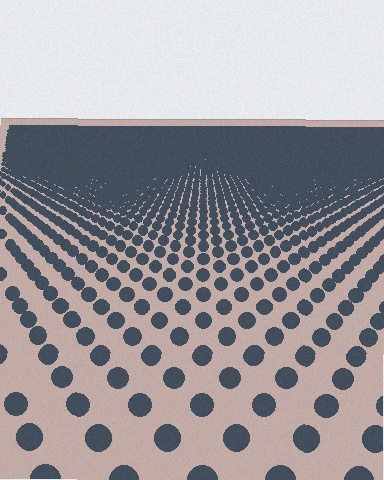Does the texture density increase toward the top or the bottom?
Density increases toward the top.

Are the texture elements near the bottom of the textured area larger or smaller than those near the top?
Larger. Near the bottom, elements are closer to the viewer and appear at a bigger on-screen size.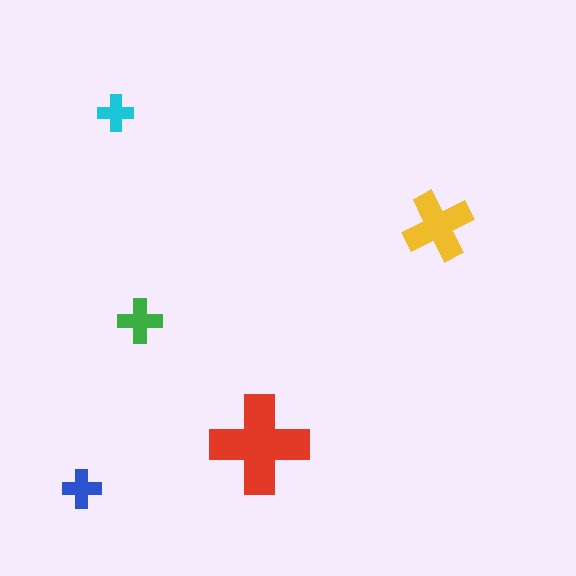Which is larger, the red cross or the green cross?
The red one.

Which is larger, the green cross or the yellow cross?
The yellow one.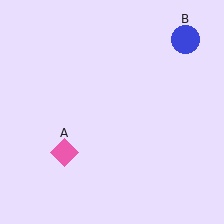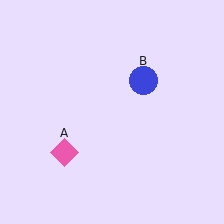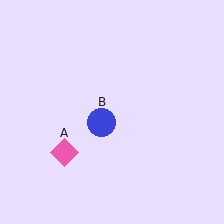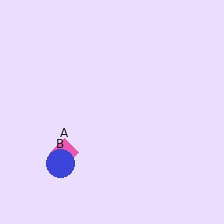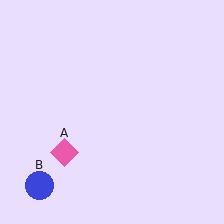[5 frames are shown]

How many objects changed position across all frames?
1 object changed position: blue circle (object B).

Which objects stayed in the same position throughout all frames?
Pink diamond (object A) remained stationary.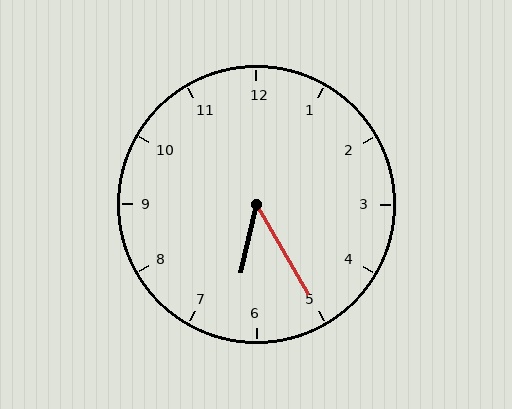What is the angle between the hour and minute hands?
Approximately 42 degrees.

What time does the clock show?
6:25.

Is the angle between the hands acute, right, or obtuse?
It is acute.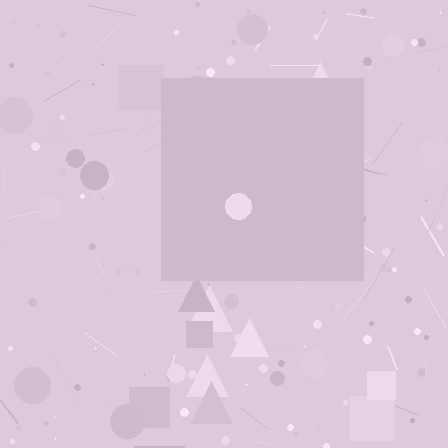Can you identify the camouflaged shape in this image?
The camouflaged shape is a square.